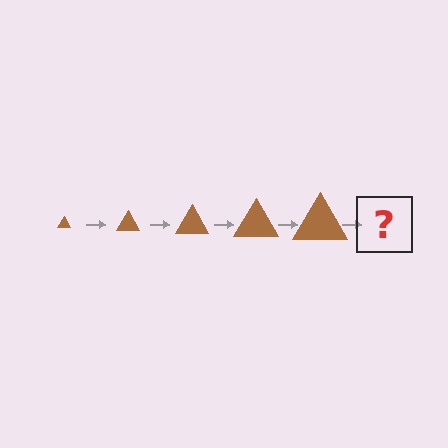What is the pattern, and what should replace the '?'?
The pattern is that the triangle gets progressively larger each step. The '?' should be a brown triangle, larger than the previous one.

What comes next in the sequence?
The next element should be a brown triangle, larger than the previous one.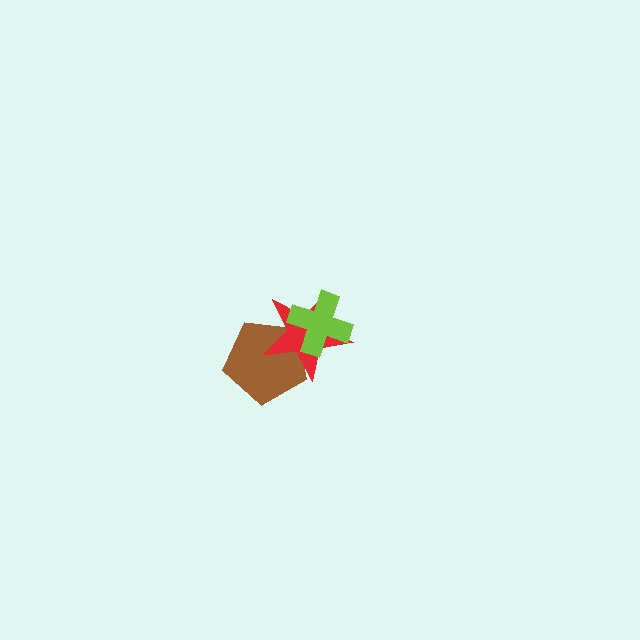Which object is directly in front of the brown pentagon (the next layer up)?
The red star is directly in front of the brown pentagon.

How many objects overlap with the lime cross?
2 objects overlap with the lime cross.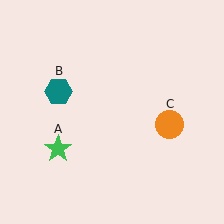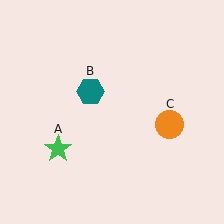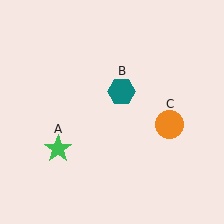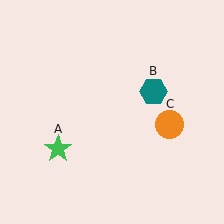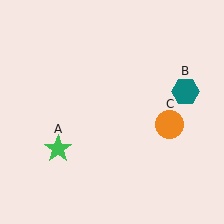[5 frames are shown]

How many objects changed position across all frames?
1 object changed position: teal hexagon (object B).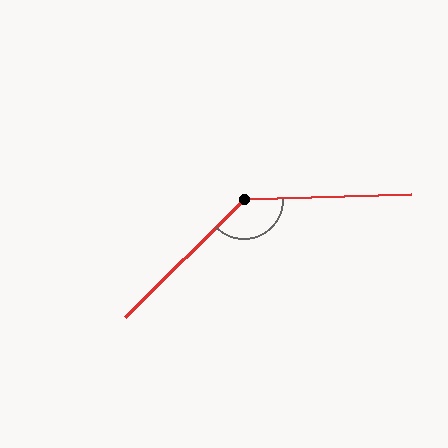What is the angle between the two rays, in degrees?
Approximately 137 degrees.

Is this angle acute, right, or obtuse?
It is obtuse.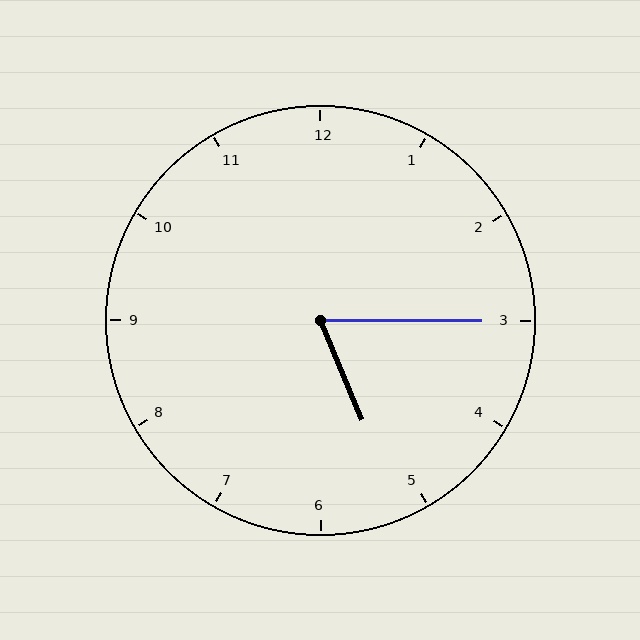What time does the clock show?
5:15.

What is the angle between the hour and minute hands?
Approximately 68 degrees.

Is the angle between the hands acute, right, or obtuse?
It is acute.